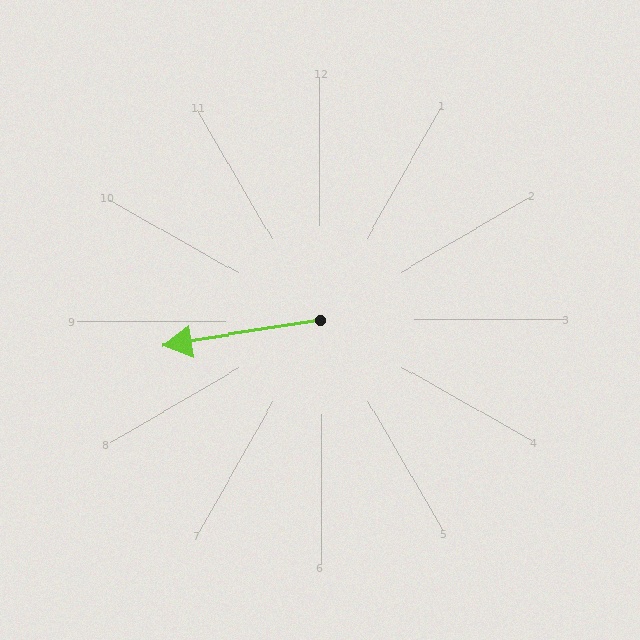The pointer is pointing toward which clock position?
Roughly 9 o'clock.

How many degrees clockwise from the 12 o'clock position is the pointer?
Approximately 261 degrees.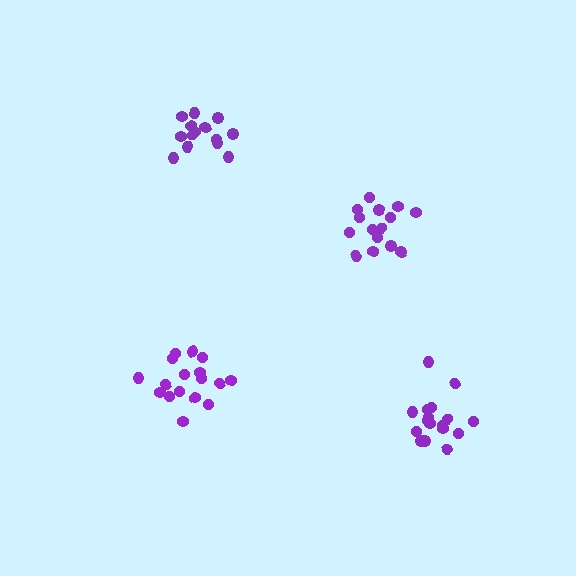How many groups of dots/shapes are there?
There are 4 groups.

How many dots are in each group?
Group 1: 17 dots, Group 2: 15 dots, Group 3: 14 dots, Group 4: 17 dots (63 total).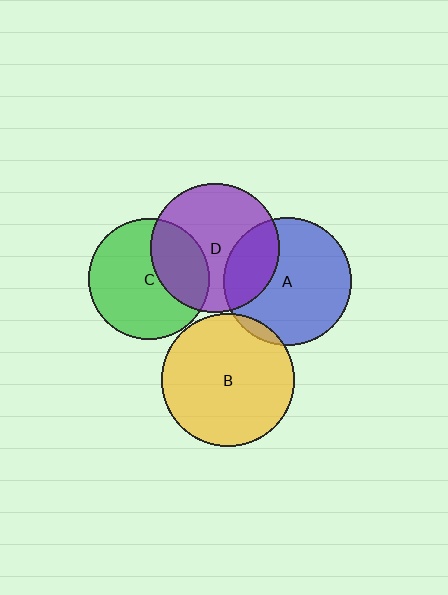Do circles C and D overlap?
Yes.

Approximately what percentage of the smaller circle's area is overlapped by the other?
Approximately 30%.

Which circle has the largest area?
Circle B (yellow).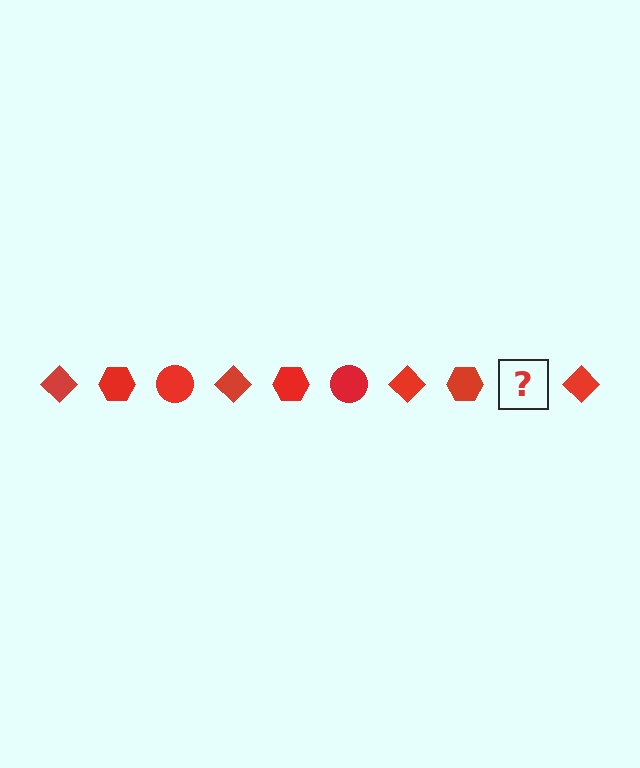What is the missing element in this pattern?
The missing element is a red circle.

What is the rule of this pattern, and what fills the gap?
The rule is that the pattern cycles through diamond, hexagon, circle shapes in red. The gap should be filled with a red circle.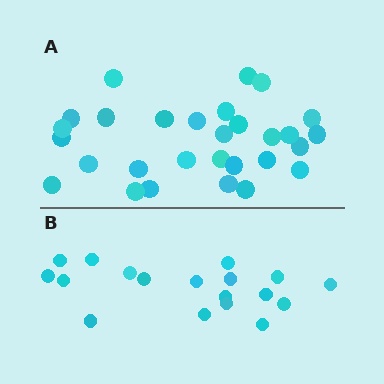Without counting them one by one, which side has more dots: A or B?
Region A (the top region) has more dots.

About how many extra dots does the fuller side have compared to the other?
Region A has roughly 12 or so more dots than region B.